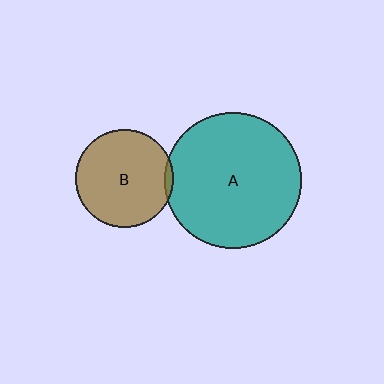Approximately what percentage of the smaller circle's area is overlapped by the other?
Approximately 5%.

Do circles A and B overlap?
Yes.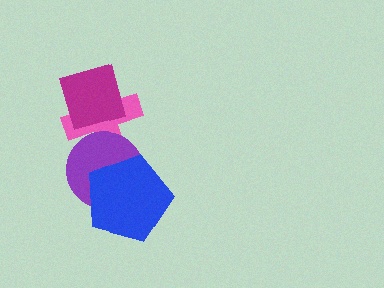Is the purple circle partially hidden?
Yes, it is partially covered by another shape.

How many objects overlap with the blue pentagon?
1 object overlaps with the blue pentagon.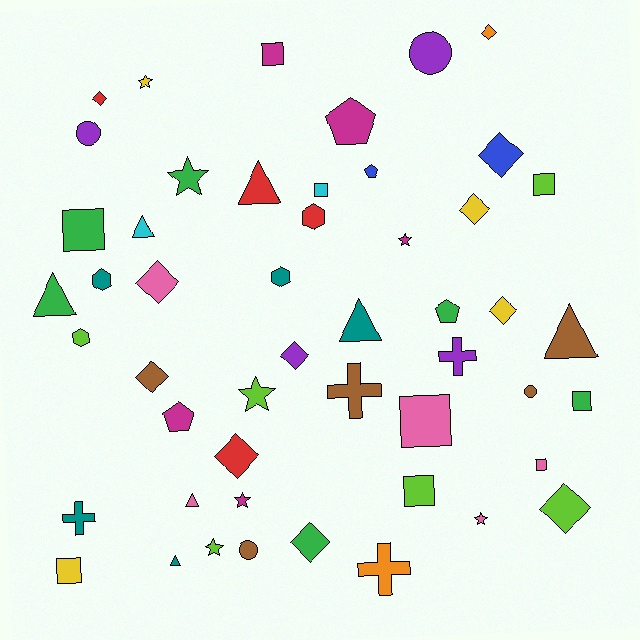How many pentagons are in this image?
There are 4 pentagons.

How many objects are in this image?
There are 50 objects.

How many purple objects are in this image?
There are 4 purple objects.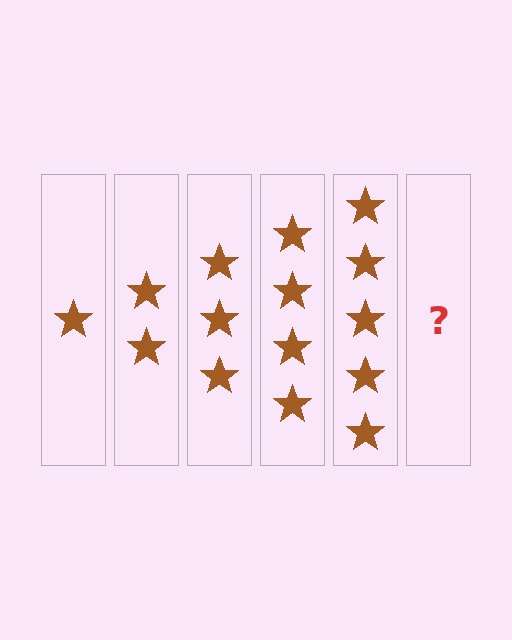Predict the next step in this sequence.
The next step is 6 stars.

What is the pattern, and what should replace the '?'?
The pattern is that each step adds one more star. The '?' should be 6 stars.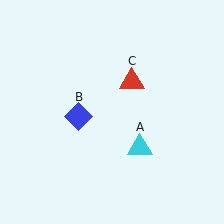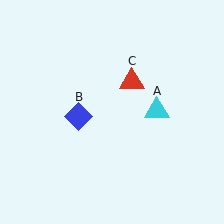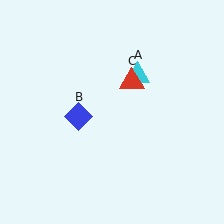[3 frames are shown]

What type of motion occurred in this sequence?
The cyan triangle (object A) rotated counterclockwise around the center of the scene.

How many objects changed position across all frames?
1 object changed position: cyan triangle (object A).